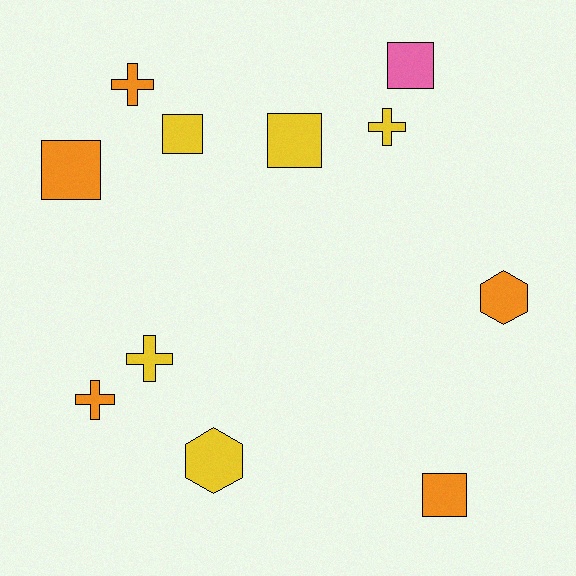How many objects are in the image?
There are 11 objects.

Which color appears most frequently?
Yellow, with 5 objects.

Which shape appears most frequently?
Square, with 5 objects.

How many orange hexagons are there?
There is 1 orange hexagon.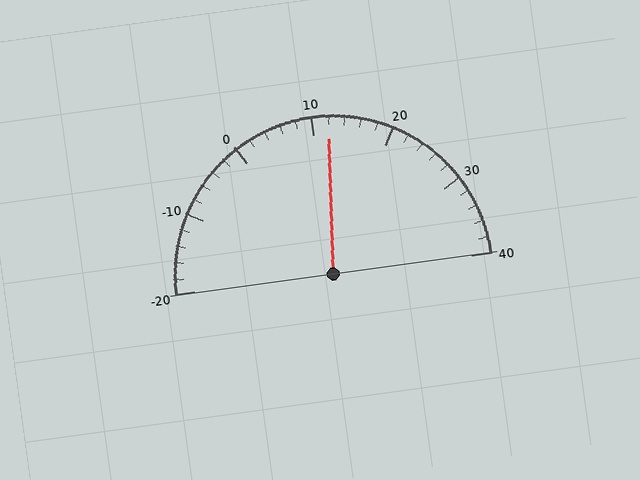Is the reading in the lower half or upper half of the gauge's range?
The reading is in the upper half of the range (-20 to 40).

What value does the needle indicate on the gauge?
The needle indicates approximately 12.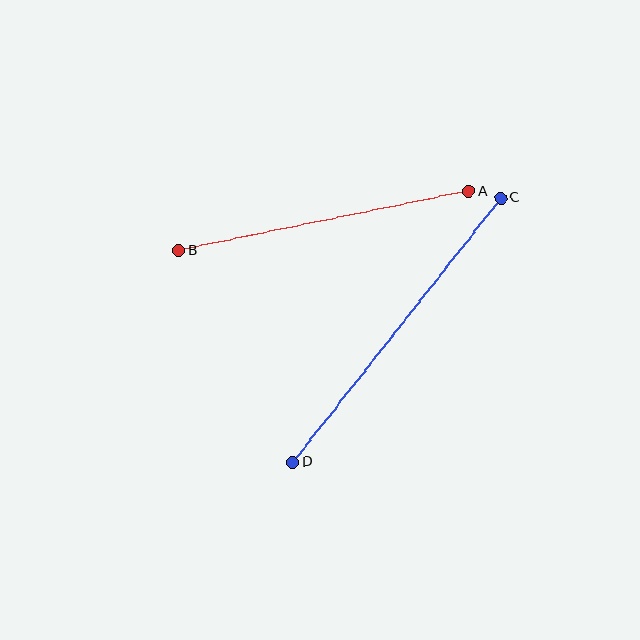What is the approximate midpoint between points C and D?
The midpoint is at approximately (397, 330) pixels.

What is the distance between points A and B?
The distance is approximately 296 pixels.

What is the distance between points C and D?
The distance is approximately 336 pixels.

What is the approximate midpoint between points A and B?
The midpoint is at approximately (324, 221) pixels.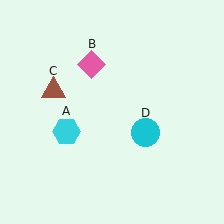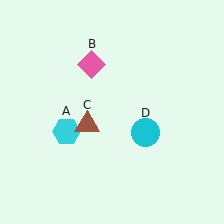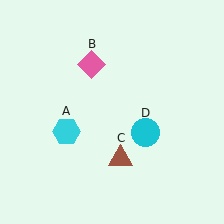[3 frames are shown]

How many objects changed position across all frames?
1 object changed position: brown triangle (object C).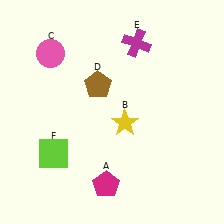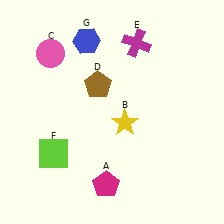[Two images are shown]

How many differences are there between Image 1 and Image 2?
There is 1 difference between the two images.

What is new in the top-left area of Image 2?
A blue hexagon (G) was added in the top-left area of Image 2.